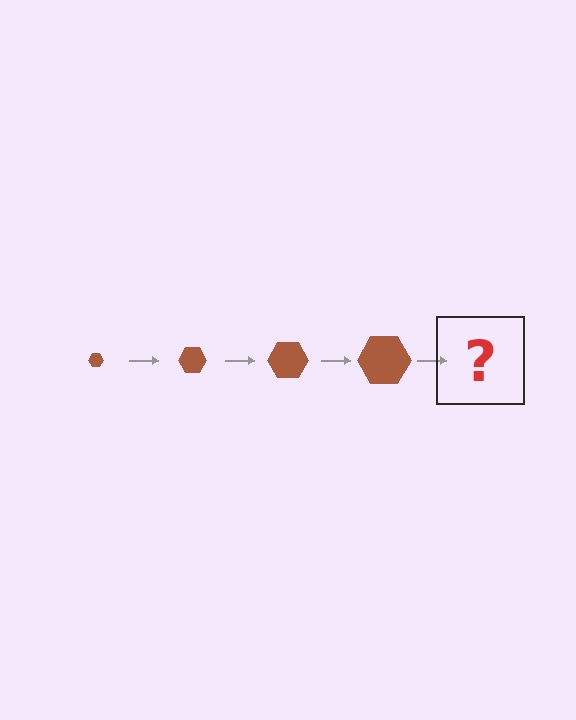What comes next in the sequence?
The next element should be a brown hexagon, larger than the previous one.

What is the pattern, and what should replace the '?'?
The pattern is that the hexagon gets progressively larger each step. The '?' should be a brown hexagon, larger than the previous one.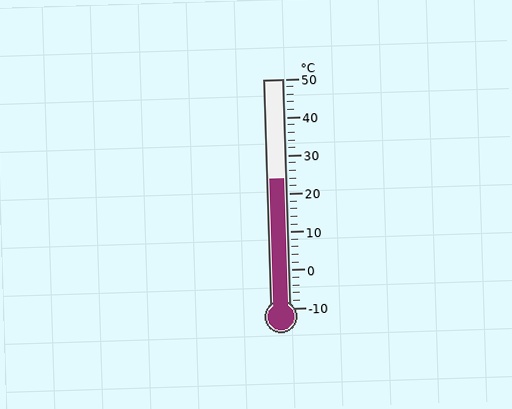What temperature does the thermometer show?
The thermometer shows approximately 24°C.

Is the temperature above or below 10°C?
The temperature is above 10°C.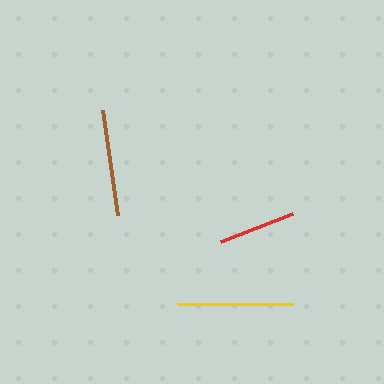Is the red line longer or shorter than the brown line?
The brown line is longer than the red line.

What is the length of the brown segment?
The brown segment is approximately 106 pixels long.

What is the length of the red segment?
The red segment is approximately 77 pixels long.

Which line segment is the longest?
The yellow line is the longest at approximately 116 pixels.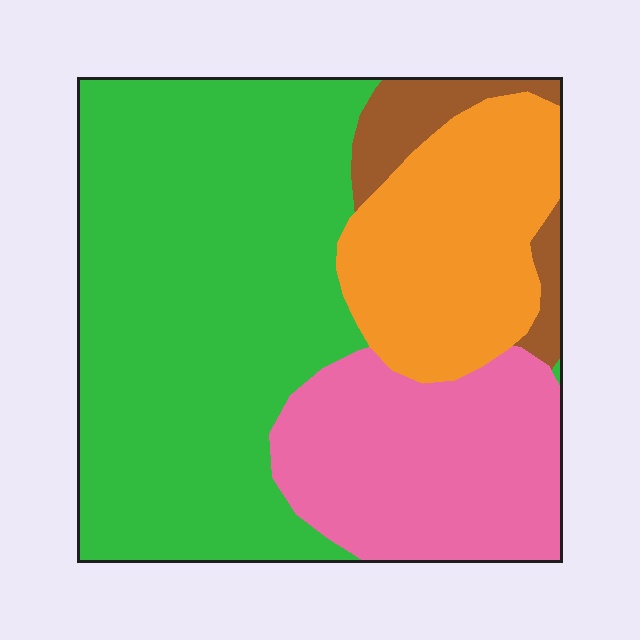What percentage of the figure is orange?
Orange takes up about one fifth (1/5) of the figure.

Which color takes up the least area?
Brown, at roughly 5%.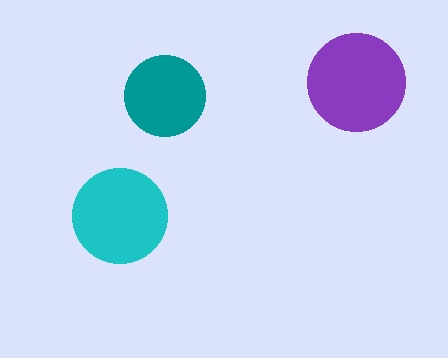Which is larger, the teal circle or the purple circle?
The purple one.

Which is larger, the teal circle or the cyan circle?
The cyan one.